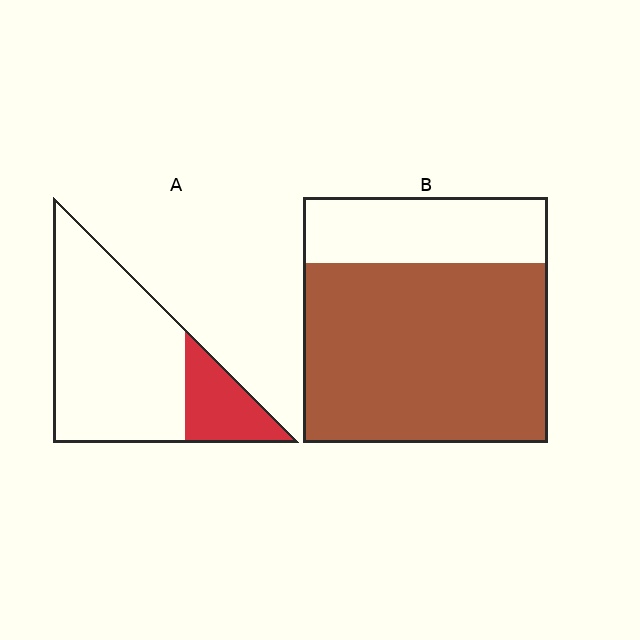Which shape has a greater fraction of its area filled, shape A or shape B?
Shape B.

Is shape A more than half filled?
No.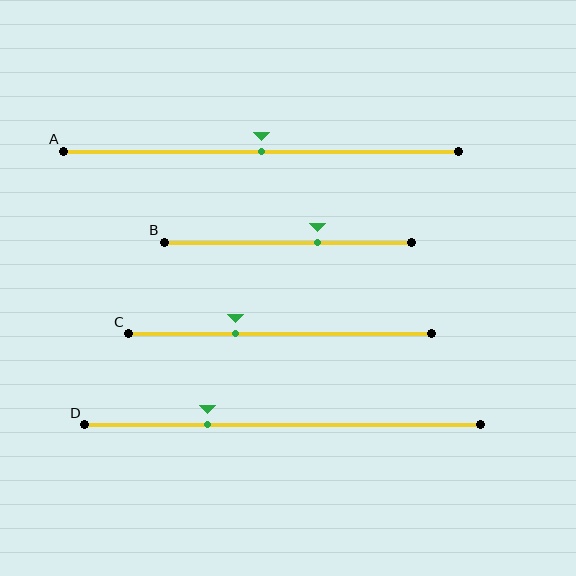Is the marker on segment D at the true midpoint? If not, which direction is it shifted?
No, the marker on segment D is shifted to the left by about 19% of the segment length.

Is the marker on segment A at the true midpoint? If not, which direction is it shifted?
Yes, the marker on segment A is at the true midpoint.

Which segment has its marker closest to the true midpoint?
Segment A has its marker closest to the true midpoint.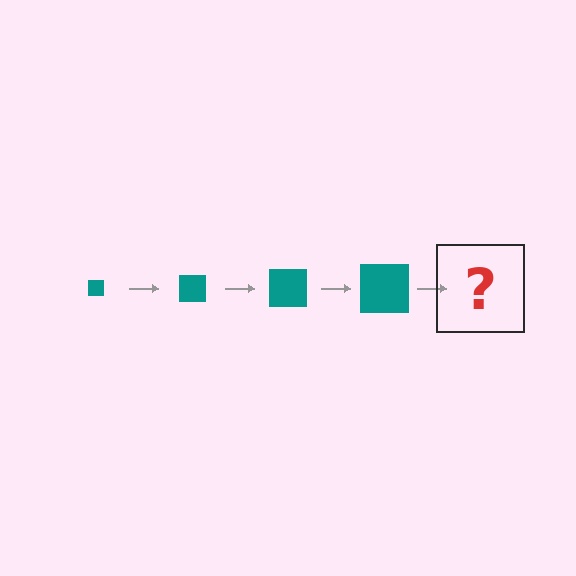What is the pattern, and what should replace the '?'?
The pattern is that the square gets progressively larger each step. The '?' should be a teal square, larger than the previous one.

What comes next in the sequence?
The next element should be a teal square, larger than the previous one.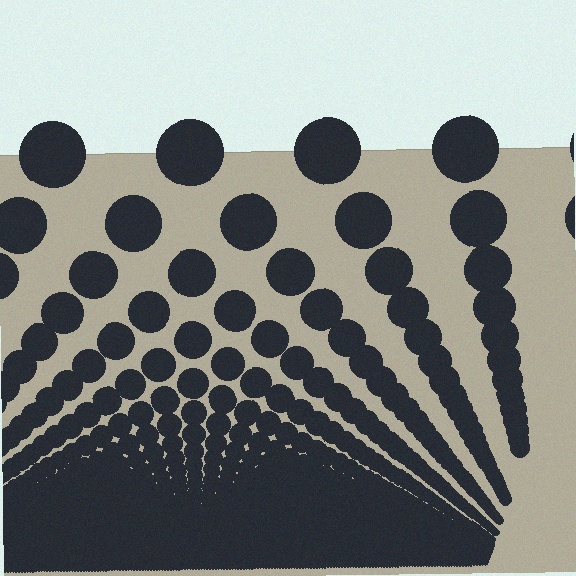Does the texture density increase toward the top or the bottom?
Density increases toward the bottom.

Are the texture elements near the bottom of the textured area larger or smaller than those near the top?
Smaller. The gradient is inverted — elements near the bottom are smaller and denser.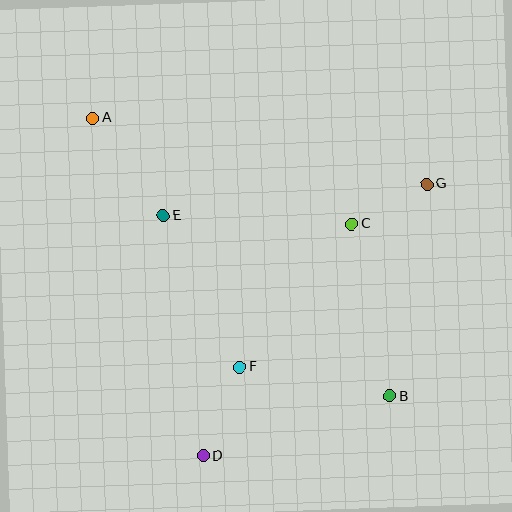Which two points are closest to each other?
Points C and G are closest to each other.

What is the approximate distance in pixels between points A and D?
The distance between A and D is approximately 355 pixels.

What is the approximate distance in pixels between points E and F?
The distance between E and F is approximately 170 pixels.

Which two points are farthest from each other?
Points A and B are farthest from each other.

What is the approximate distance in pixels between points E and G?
The distance between E and G is approximately 265 pixels.